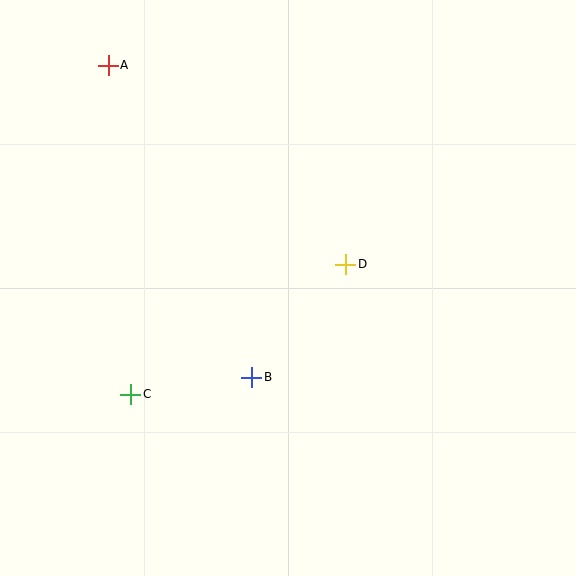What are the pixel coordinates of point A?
Point A is at (108, 65).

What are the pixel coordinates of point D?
Point D is at (346, 264).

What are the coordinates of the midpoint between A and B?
The midpoint between A and B is at (180, 221).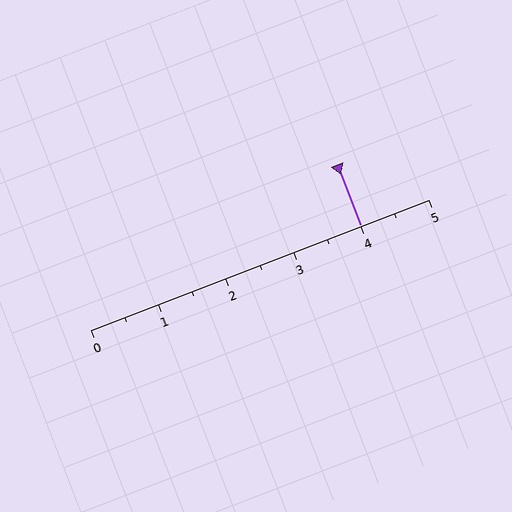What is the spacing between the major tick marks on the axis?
The major ticks are spaced 1 apart.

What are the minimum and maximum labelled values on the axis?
The axis runs from 0 to 5.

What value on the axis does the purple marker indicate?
The marker indicates approximately 4.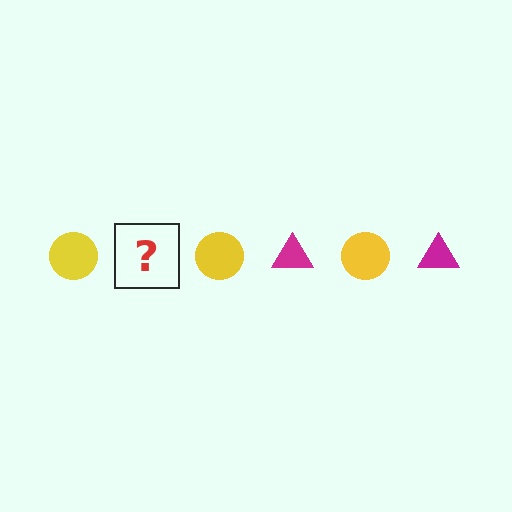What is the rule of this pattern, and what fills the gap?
The rule is that the pattern alternates between yellow circle and magenta triangle. The gap should be filled with a magenta triangle.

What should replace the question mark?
The question mark should be replaced with a magenta triangle.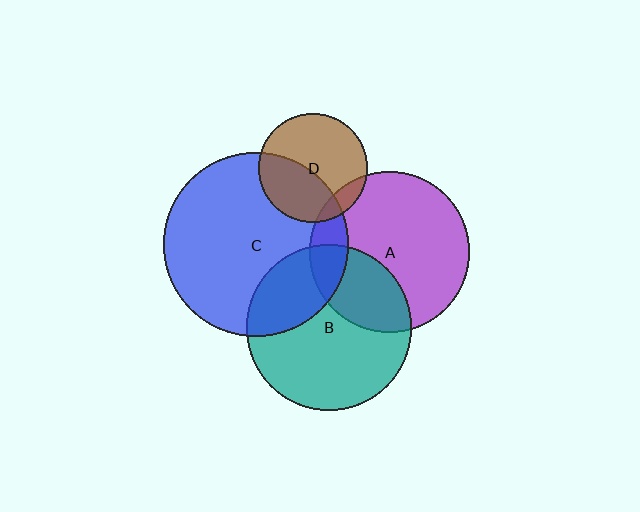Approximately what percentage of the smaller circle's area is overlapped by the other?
Approximately 30%.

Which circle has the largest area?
Circle C (blue).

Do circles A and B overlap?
Yes.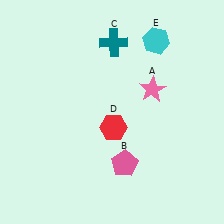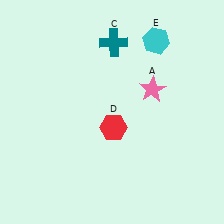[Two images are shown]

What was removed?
The pink pentagon (B) was removed in Image 2.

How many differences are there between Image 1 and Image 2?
There is 1 difference between the two images.